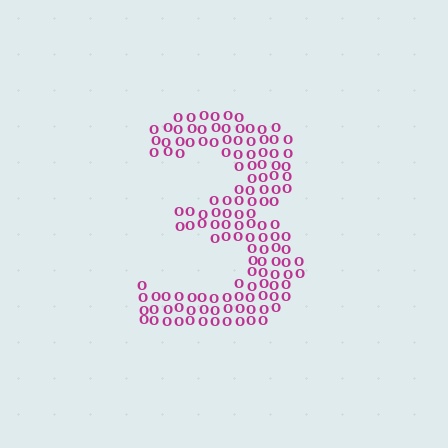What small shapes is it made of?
It is made of small letter O's.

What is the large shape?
The large shape is the digit 3.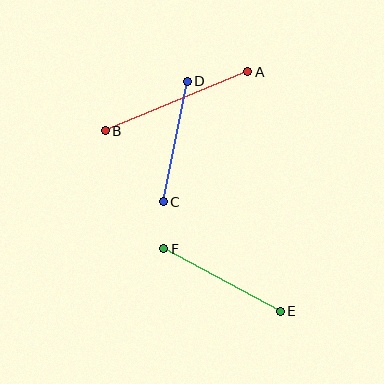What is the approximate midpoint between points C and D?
The midpoint is at approximately (175, 141) pixels.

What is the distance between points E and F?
The distance is approximately 133 pixels.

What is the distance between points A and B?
The distance is approximately 154 pixels.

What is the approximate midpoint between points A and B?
The midpoint is at approximately (176, 101) pixels.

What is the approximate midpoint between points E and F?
The midpoint is at approximately (222, 280) pixels.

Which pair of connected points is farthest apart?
Points A and B are farthest apart.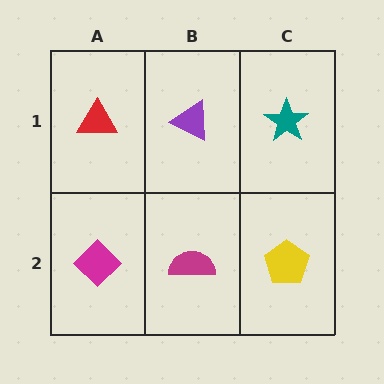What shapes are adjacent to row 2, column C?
A teal star (row 1, column C), a magenta semicircle (row 2, column B).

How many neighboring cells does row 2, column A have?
2.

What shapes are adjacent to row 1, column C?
A yellow pentagon (row 2, column C), a purple triangle (row 1, column B).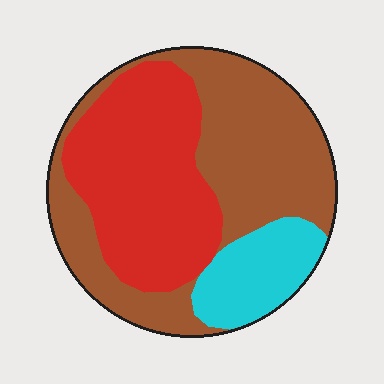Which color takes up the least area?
Cyan, at roughly 15%.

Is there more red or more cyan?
Red.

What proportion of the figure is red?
Red covers about 40% of the figure.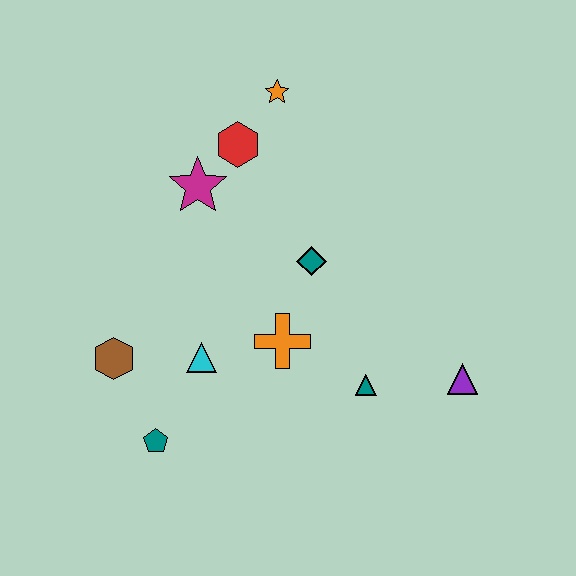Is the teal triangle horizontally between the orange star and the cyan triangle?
No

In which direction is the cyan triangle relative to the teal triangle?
The cyan triangle is to the left of the teal triangle.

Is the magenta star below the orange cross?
No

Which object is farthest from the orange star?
The teal pentagon is farthest from the orange star.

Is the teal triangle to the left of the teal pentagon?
No